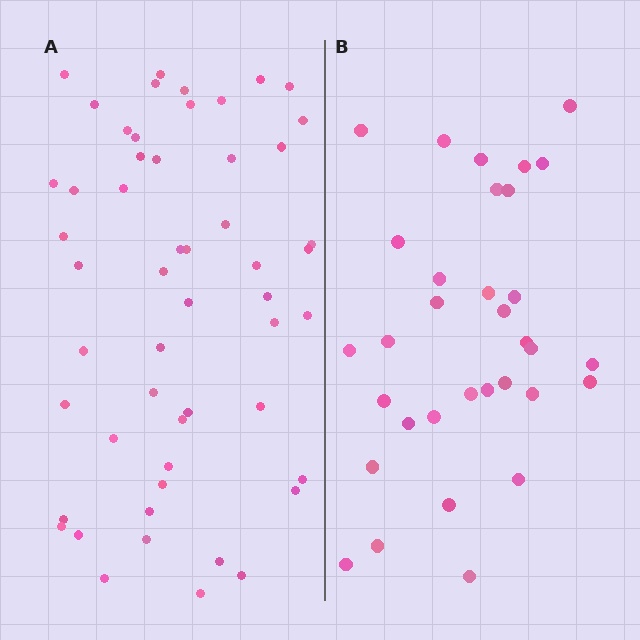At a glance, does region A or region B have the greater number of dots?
Region A (the left region) has more dots.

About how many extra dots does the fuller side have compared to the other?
Region A has approximately 20 more dots than region B.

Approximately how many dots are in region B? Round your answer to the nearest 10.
About 30 dots. (The exact count is 33, which rounds to 30.)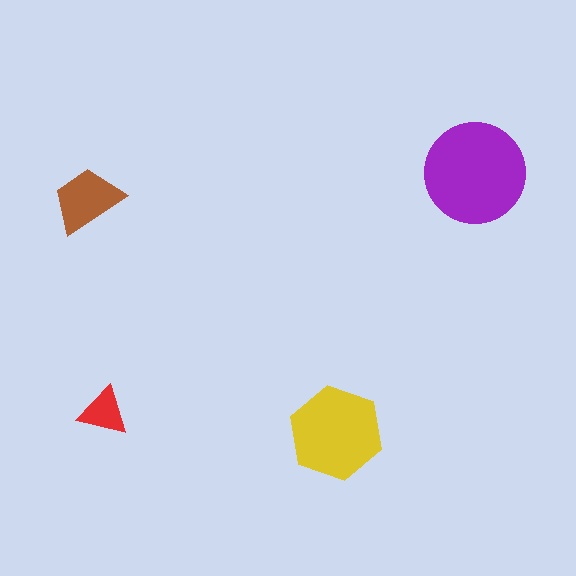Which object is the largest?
The purple circle.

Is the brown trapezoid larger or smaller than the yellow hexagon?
Smaller.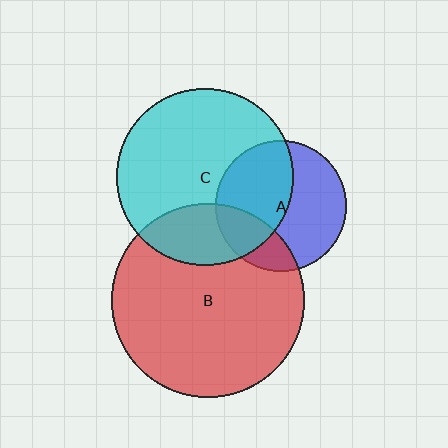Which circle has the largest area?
Circle B (red).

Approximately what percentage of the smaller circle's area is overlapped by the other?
Approximately 50%.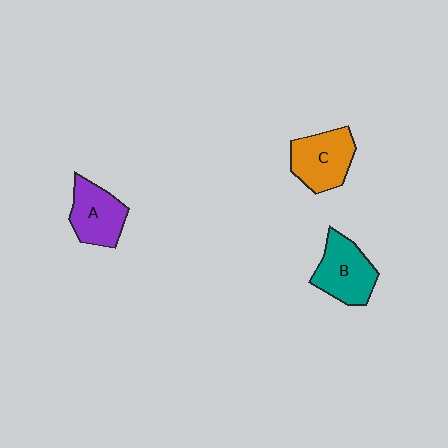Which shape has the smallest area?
Shape A (purple).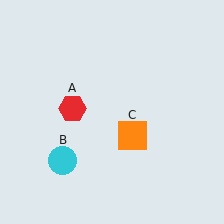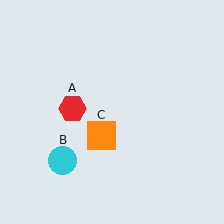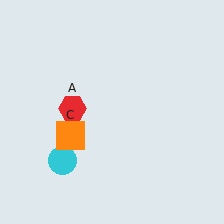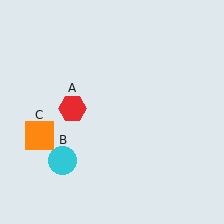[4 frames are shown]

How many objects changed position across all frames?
1 object changed position: orange square (object C).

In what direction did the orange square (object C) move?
The orange square (object C) moved left.